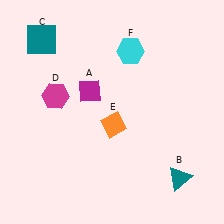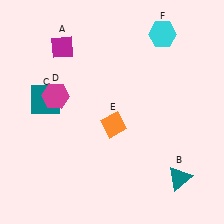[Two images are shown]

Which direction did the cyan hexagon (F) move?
The cyan hexagon (F) moved right.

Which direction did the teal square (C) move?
The teal square (C) moved down.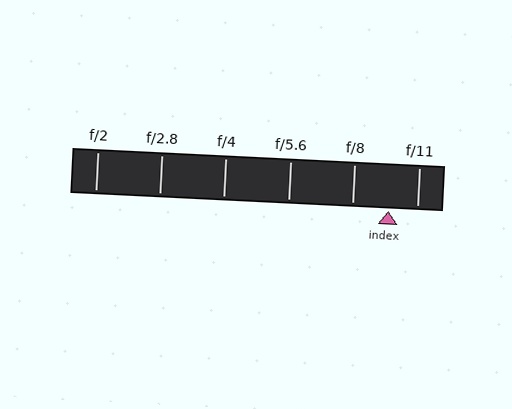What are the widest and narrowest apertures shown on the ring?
The widest aperture shown is f/2 and the narrowest is f/11.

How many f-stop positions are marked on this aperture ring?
There are 6 f-stop positions marked.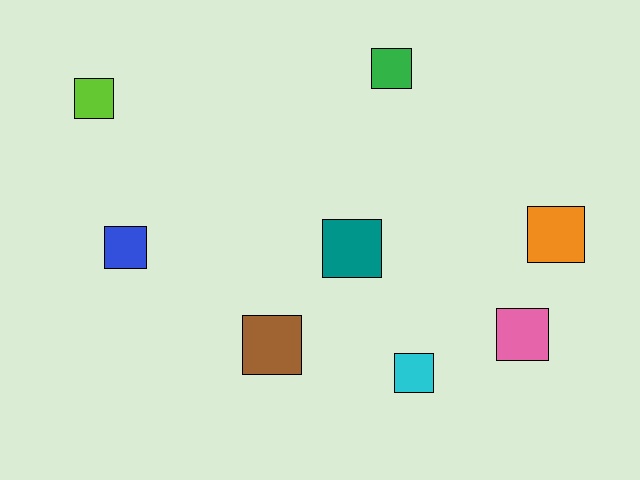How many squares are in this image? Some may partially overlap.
There are 8 squares.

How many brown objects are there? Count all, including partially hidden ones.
There is 1 brown object.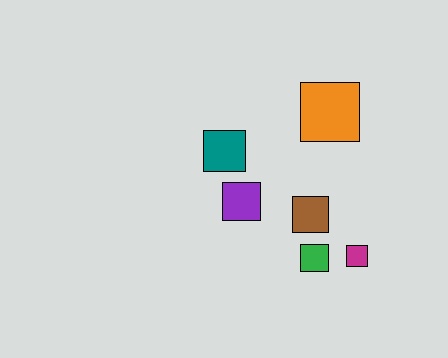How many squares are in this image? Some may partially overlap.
There are 6 squares.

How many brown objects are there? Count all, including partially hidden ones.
There is 1 brown object.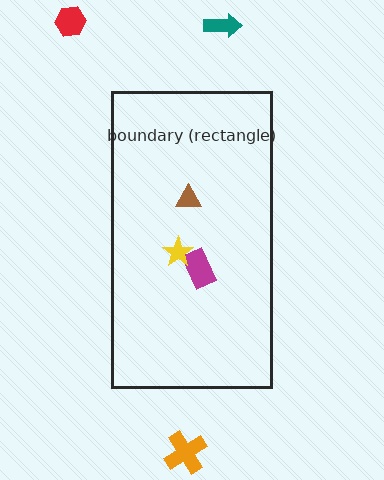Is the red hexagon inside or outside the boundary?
Outside.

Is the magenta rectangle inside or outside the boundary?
Inside.